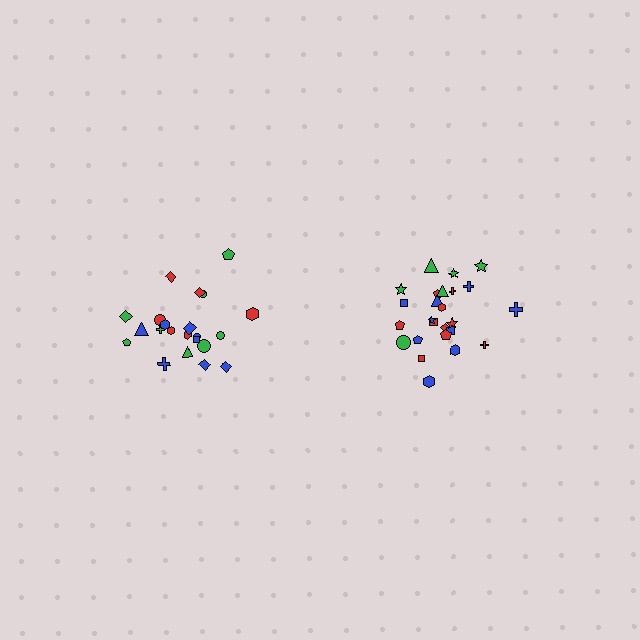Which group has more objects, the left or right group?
The right group.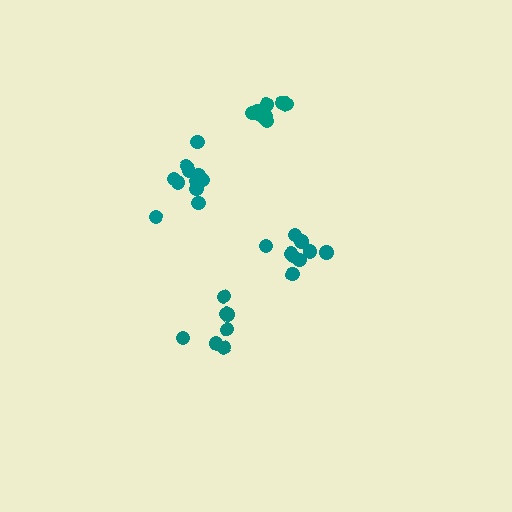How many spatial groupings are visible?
There are 4 spatial groupings.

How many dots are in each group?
Group 1: 7 dots, Group 2: 11 dots, Group 3: 9 dots, Group 4: 10 dots (37 total).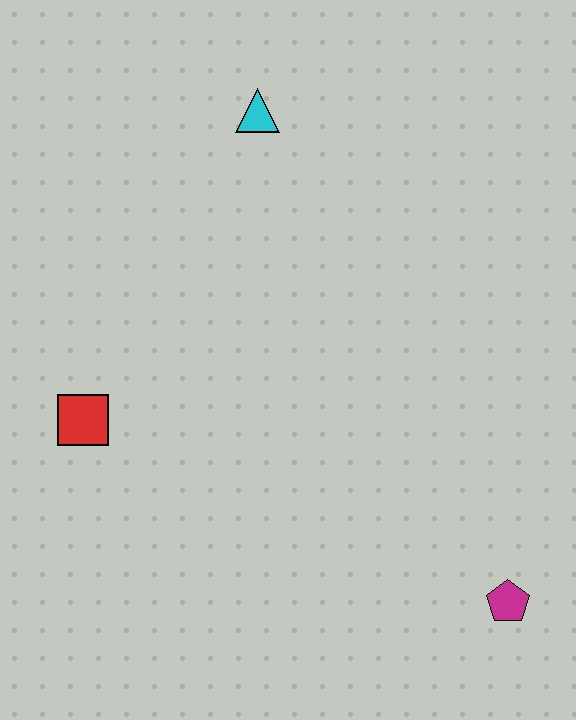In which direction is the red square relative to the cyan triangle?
The red square is below the cyan triangle.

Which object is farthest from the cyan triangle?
The magenta pentagon is farthest from the cyan triangle.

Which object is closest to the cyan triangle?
The red square is closest to the cyan triangle.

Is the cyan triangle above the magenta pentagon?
Yes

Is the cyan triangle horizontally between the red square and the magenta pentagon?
Yes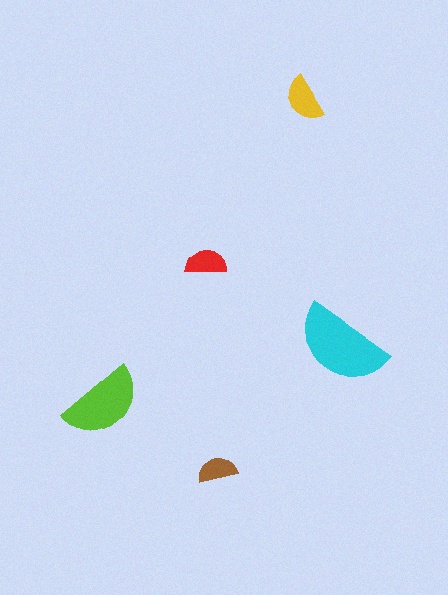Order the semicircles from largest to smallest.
the cyan one, the lime one, the yellow one, the red one, the brown one.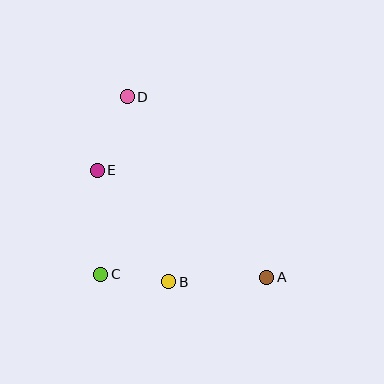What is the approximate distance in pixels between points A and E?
The distance between A and E is approximately 201 pixels.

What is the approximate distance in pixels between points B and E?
The distance between B and E is approximately 133 pixels.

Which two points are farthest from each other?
Points A and D are farthest from each other.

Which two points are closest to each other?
Points B and C are closest to each other.